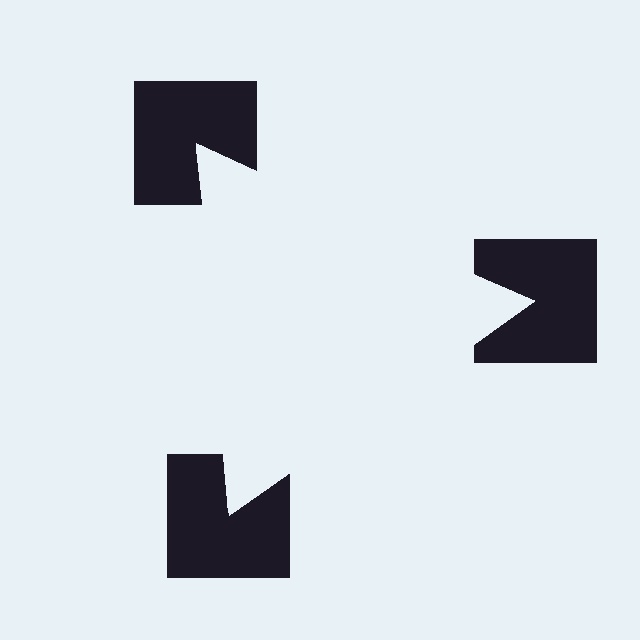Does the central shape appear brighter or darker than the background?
It typically appears slightly brighter than the background, even though no actual brightness change is drawn.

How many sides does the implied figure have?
3 sides.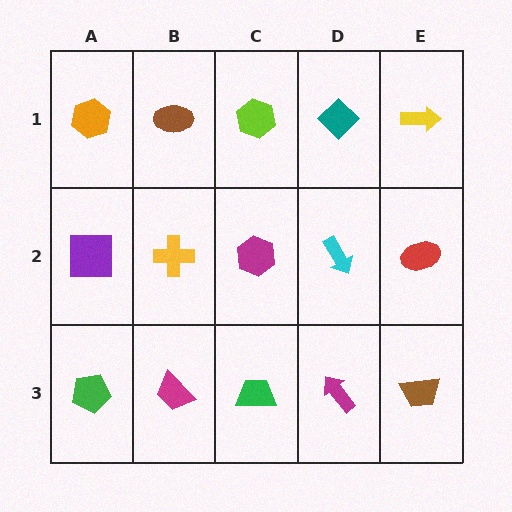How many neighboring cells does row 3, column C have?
3.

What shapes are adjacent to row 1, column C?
A magenta hexagon (row 2, column C), a brown ellipse (row 1, column B), a teal diamond (row 1, column D).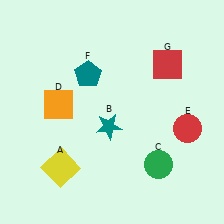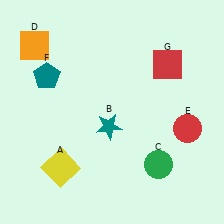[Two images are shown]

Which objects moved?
The objects that moved are: the orange square (D), the teal pentagon (F).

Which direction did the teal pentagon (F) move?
The teal pentagon (F) moved left.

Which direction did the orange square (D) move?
The orange square (D) moved up.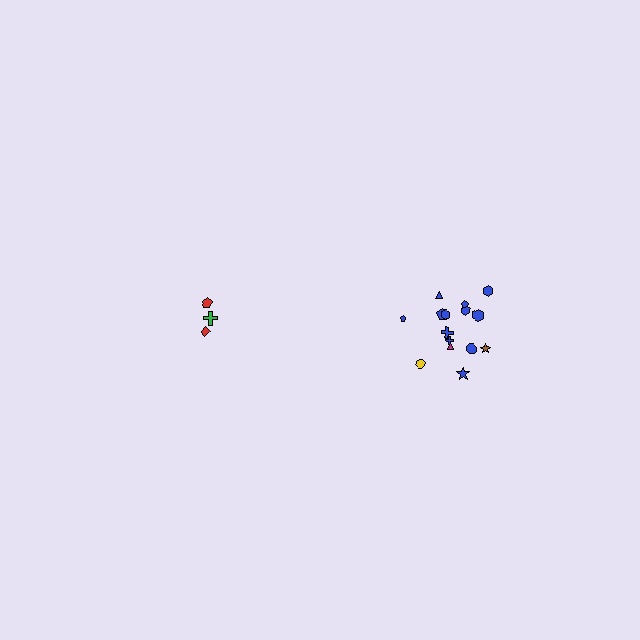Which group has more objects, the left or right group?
The right group.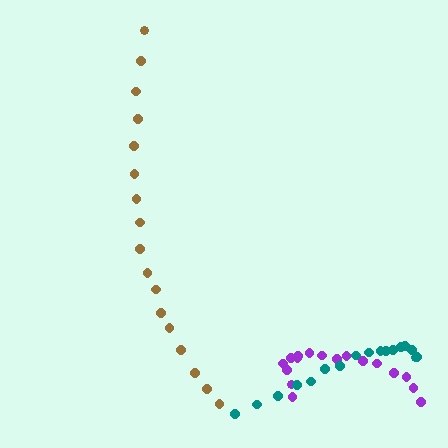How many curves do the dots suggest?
There are 3 distinct paths.